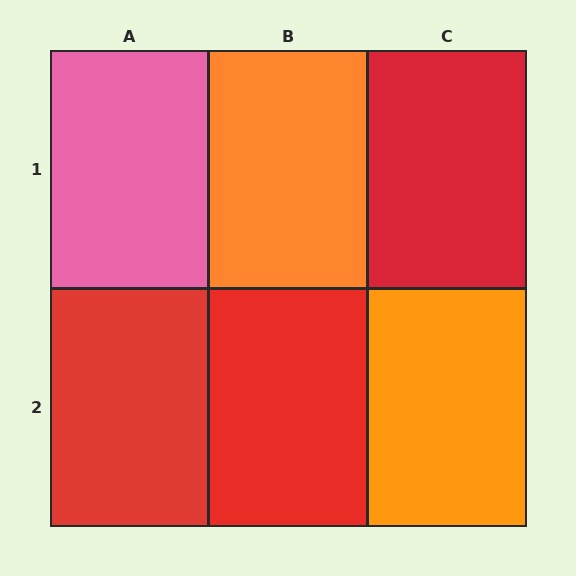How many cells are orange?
2 cells are orange.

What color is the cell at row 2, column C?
Orange.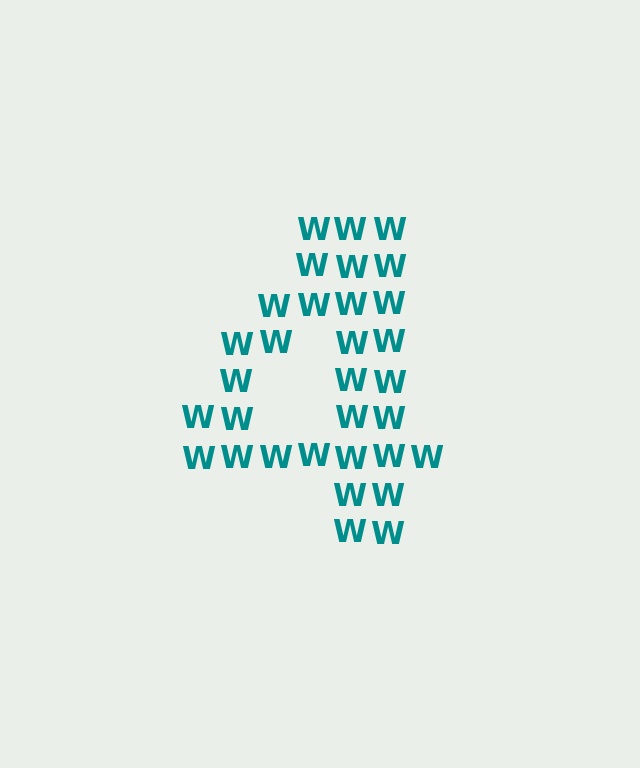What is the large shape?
The large shape is the digit 4.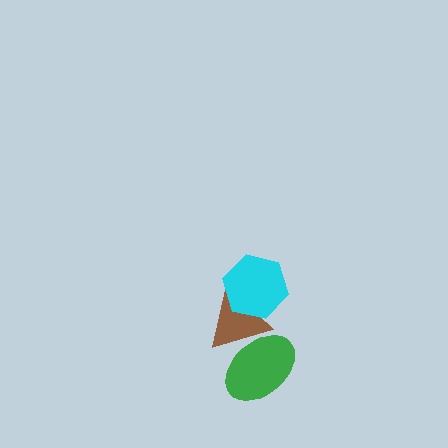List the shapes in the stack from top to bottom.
From top to bottom: the cyan hexagon, the brown triangle, the green ellipse.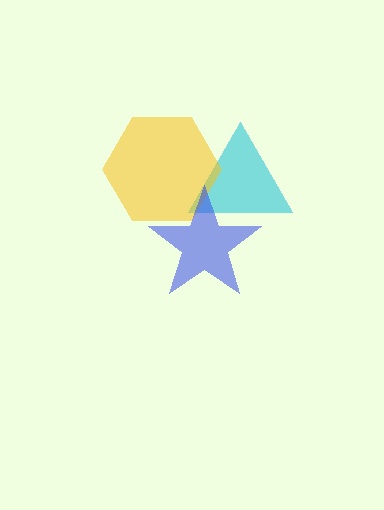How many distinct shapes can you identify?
There are 3 distinct shapes: a cyan triangle, a yellow hexagon, a blue star.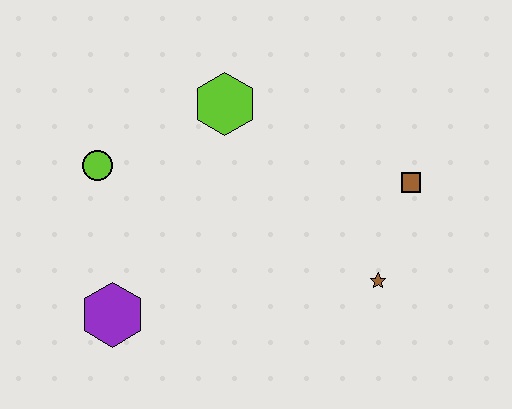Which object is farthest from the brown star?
The lime circle is farthest from the brown star.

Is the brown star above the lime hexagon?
No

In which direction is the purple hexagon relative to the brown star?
The purple hexagon is to the left of the brown star.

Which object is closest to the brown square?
The brown star is closest to the brown square.